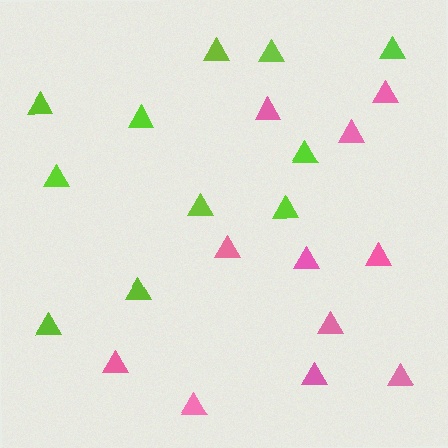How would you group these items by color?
There are 2 groups: one group of pink triangles (11) and one group of lime triangles (11).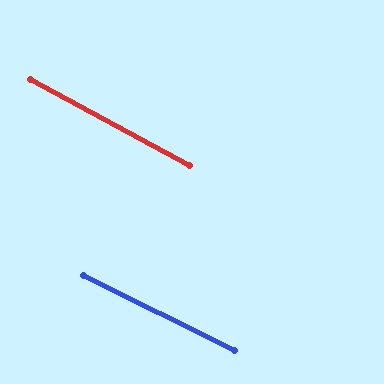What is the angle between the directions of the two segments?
Approximately 2 degrees.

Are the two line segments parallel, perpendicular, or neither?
Parallel — their directions differ by only 1.8°.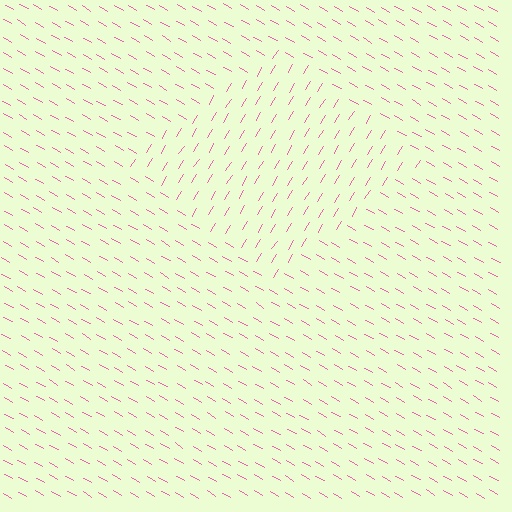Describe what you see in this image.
The image is filled with small pink line segments. A diamond region in the image has lines oriented differently from the surrounding lines, creating a visible texture boundary.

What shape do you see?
I see a diamond.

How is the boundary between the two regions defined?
The boundary is defined purely by a change in line orientation (approximately 89 degrees difference). All lines are the same color and thickness.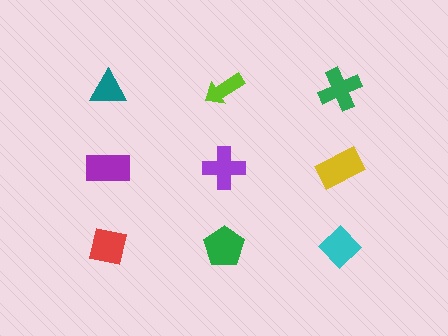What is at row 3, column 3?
A cyan diamond.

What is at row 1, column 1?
A teal triangle.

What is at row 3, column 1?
A red square.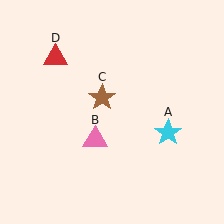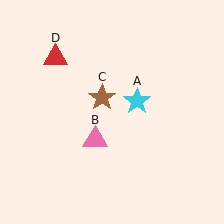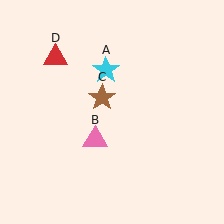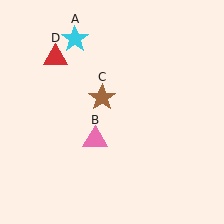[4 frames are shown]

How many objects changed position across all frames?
1 object changed position: cyan star (object A).